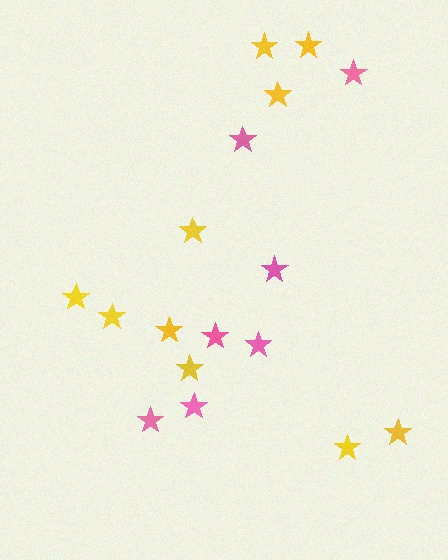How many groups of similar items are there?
There are 2 groups: one group of pink stars (7) and one group of yellow stars (10).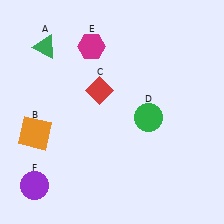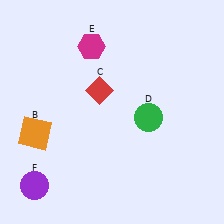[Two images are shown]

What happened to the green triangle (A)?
The green triangle (A) was removed in Image 2. It was in the top-left area of Image 1.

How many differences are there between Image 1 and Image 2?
There is 1 difference between the two images.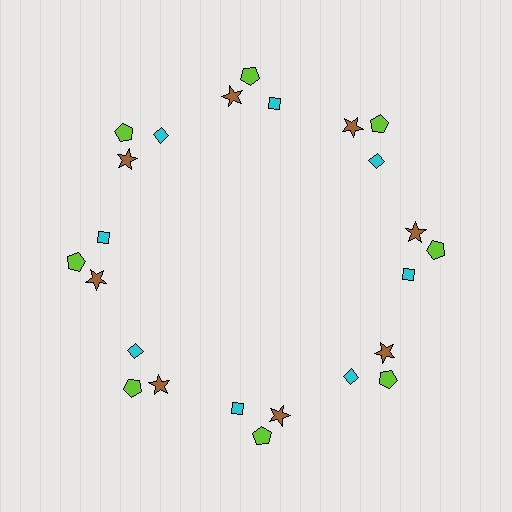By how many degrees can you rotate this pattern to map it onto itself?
The pattern maps onto itself every 45 degrees of rotation.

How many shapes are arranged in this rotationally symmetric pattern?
There are 24 shapes, arranged in 8 groups of 3.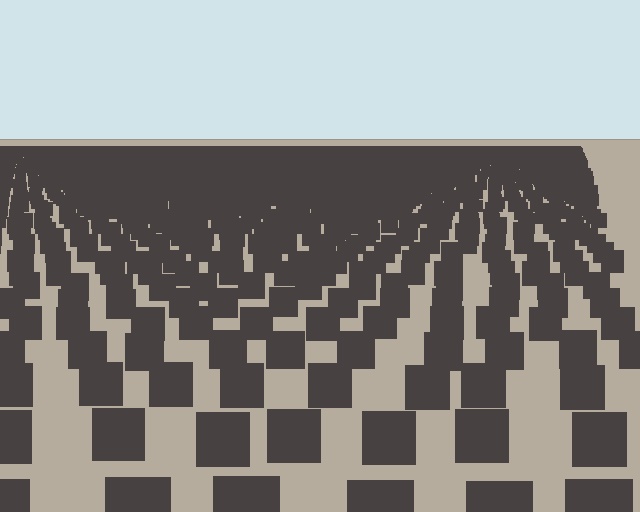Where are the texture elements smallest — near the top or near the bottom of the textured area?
Near the top.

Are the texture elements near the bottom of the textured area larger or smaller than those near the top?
Larger. Near the bottom, elements are closer to the viewer and appear at a bigger on-screen size.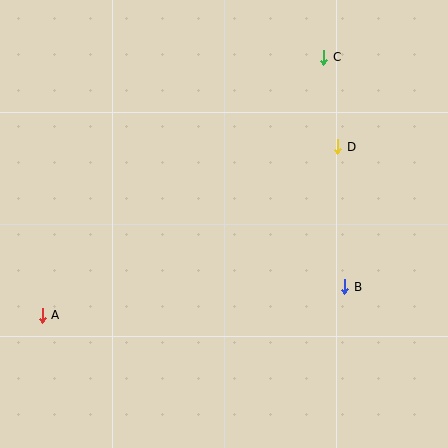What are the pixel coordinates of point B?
Point B is at (345, 287).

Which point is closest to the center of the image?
Point B at (345, 287) is closest to the center.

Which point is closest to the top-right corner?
Point C is closest to the top-right corner.